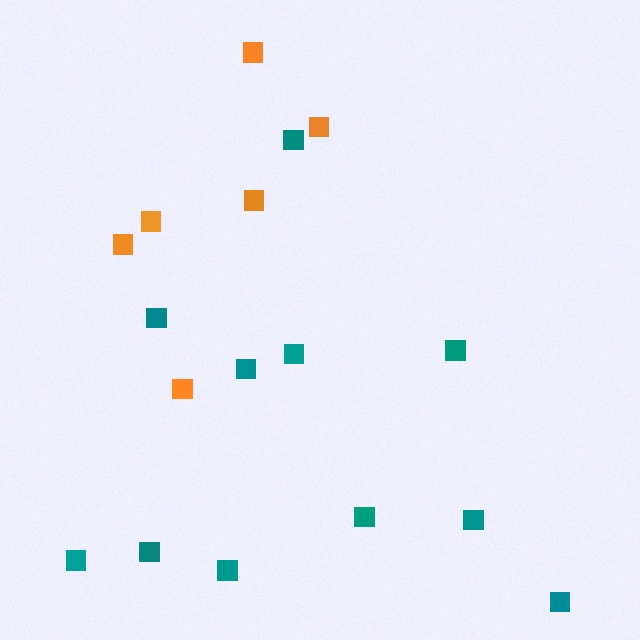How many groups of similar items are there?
There are 2 groups: one group of teal squares (11) and one group of orange squares (6).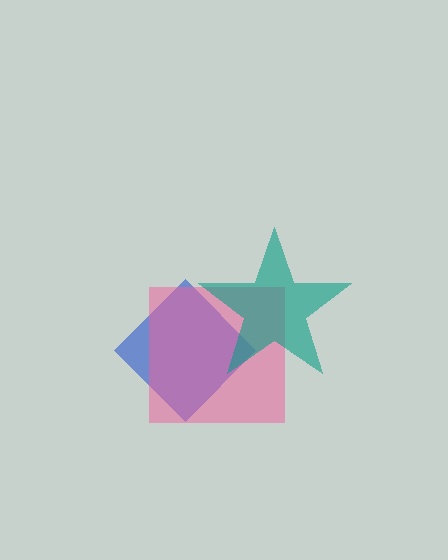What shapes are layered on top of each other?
The layered shapes are: a blue diamond, a pink square, a teal star.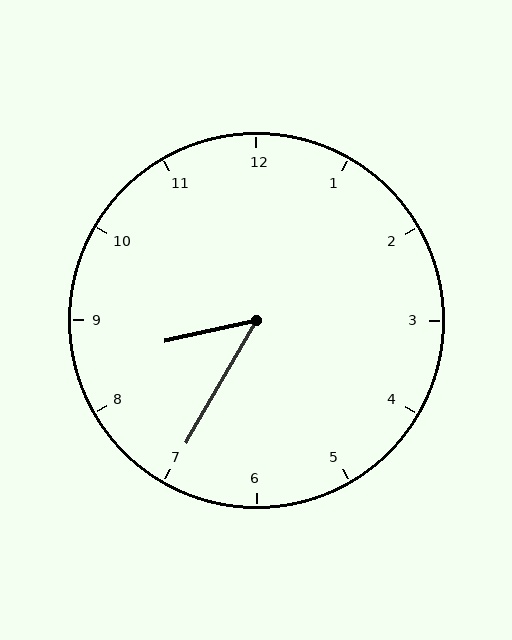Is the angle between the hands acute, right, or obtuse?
It is acute.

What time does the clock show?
8:35.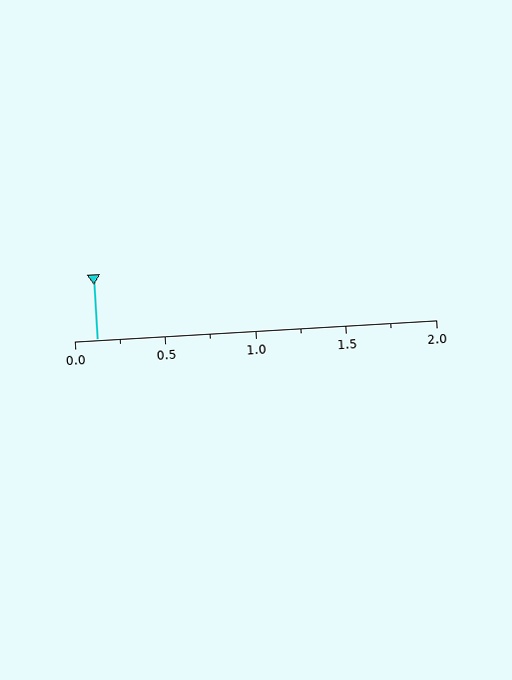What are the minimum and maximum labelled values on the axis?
The axis runs from 0.0 to 2.0.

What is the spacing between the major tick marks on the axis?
The major ticks are spaced 0.5 apart.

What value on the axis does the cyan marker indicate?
The marker indicates approximately 0.12.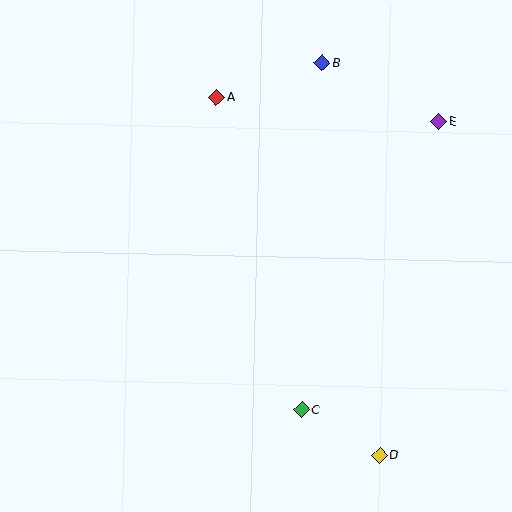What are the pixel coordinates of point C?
Point C is at (302, 410).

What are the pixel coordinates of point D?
Point D is at (380, 455).